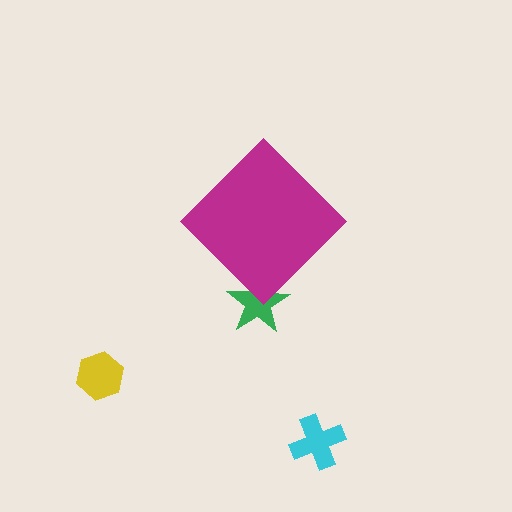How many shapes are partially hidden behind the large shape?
1 shape is partially hidden.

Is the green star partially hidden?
Yes, the green star is partially hidden behind the magenta diamond.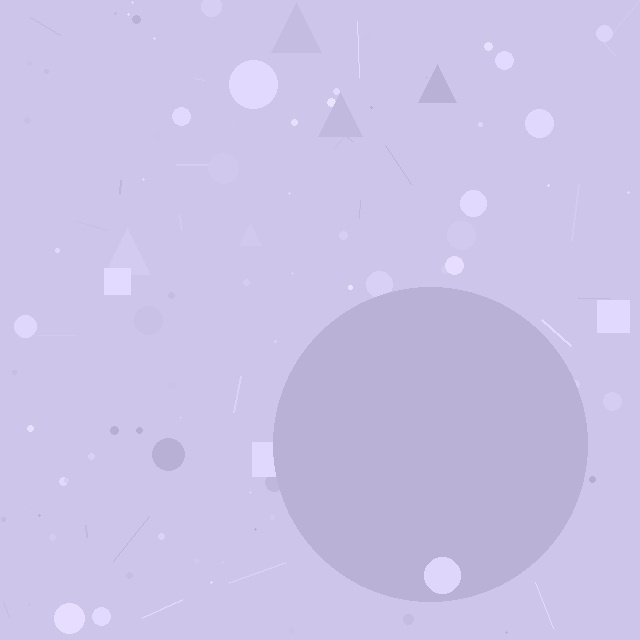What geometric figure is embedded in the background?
A circle is embedded in the background.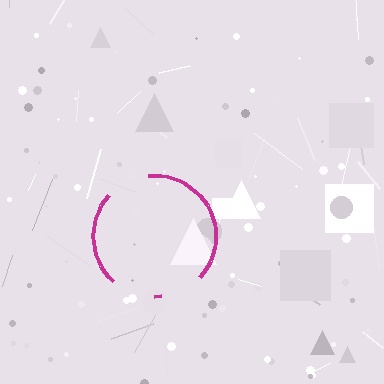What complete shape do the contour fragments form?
The contour fragments form a circle.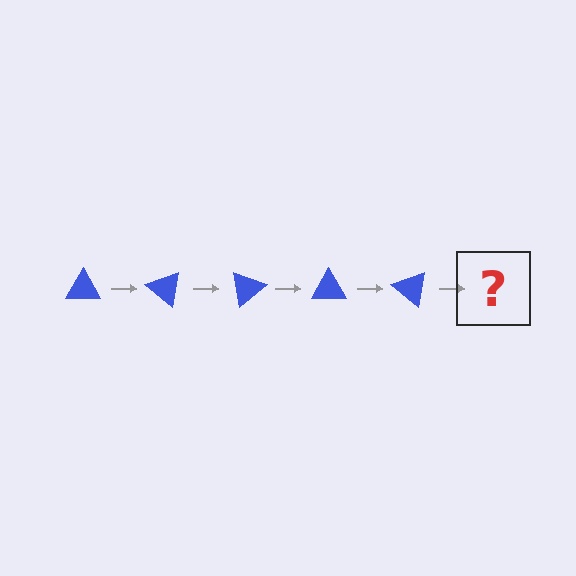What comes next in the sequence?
The next element should be a blue triangle rotated 200 degrees.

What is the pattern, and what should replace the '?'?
The pattern is that the triangle rotates 40 degrees each step. The '?' should be a blue triangle rotated 200 degrees.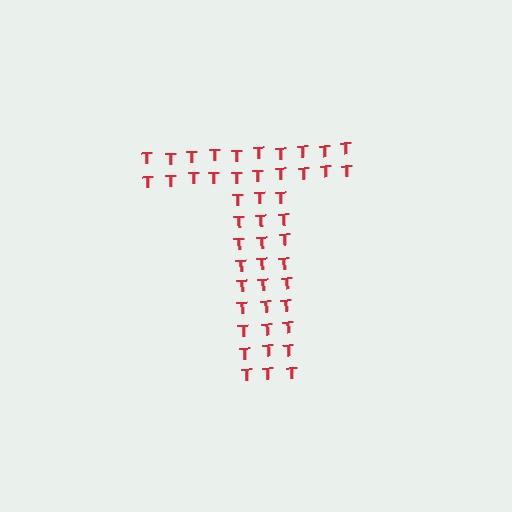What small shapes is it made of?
It is made of small letter T's.